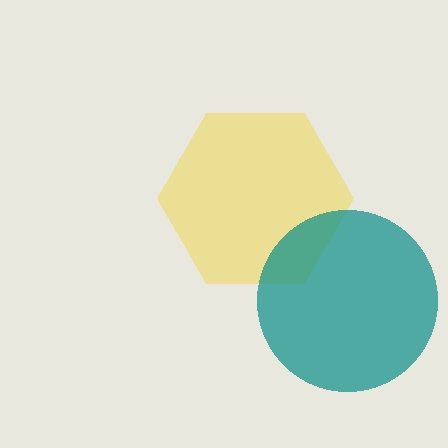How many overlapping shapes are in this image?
There are 2 overlapping shapes in the image.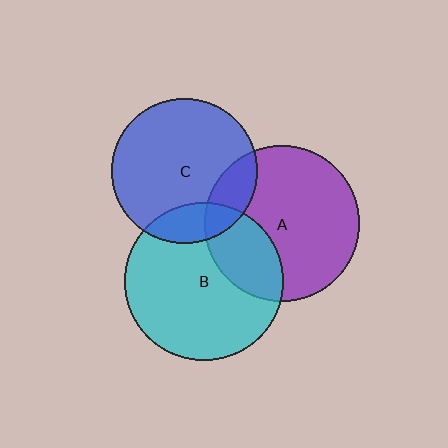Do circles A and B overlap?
Yes.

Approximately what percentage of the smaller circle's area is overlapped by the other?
Approximately 25%.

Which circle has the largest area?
Circle B (cyan).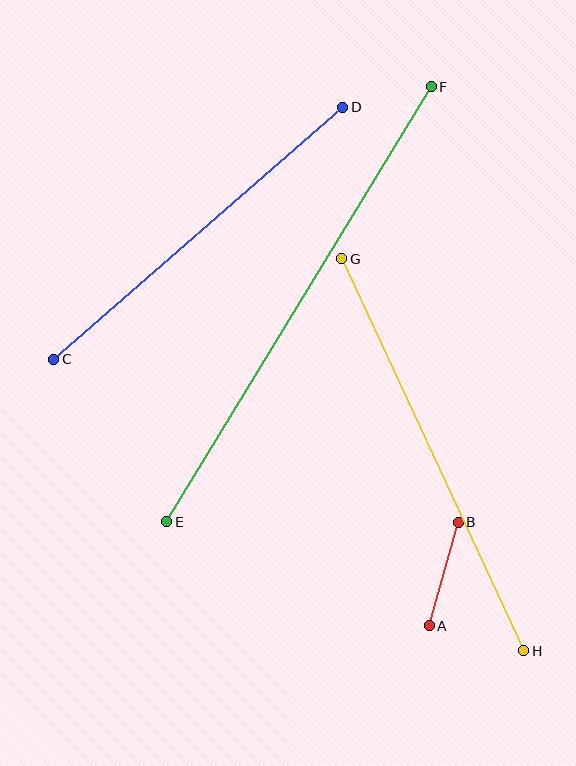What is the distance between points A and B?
The distance is approximately 108 pixels.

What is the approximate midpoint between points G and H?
The midpoint is at approximately (433, 455) pixels.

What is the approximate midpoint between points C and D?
The midpoint is at approximately (198, 233) pixels.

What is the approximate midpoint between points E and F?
The midpoint is at approximately (299, 304) pixels.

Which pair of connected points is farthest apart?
Points E and F are farthest apart.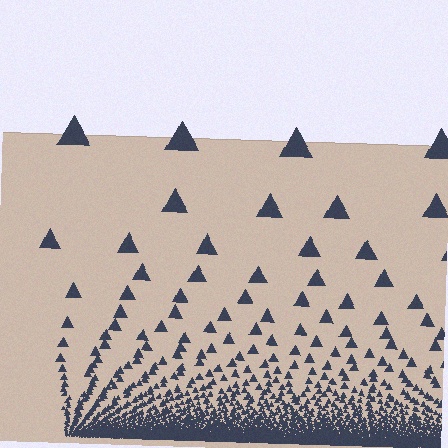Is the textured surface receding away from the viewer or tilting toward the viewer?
The surface appears to tilt toward the viewer. Texture elements get larger and sparser toward the top.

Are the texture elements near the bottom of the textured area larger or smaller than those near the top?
Smaller. The gradient is inverted — elements near the bottom are smaller and denser.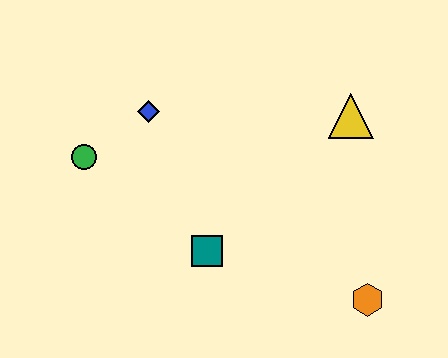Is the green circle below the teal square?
No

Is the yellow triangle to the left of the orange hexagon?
Yes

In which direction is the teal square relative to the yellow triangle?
The teal square is to the left of the yellow triangle.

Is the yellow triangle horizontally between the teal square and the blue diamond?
No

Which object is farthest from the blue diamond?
The orange hexagon is farthest from the blue diamond.